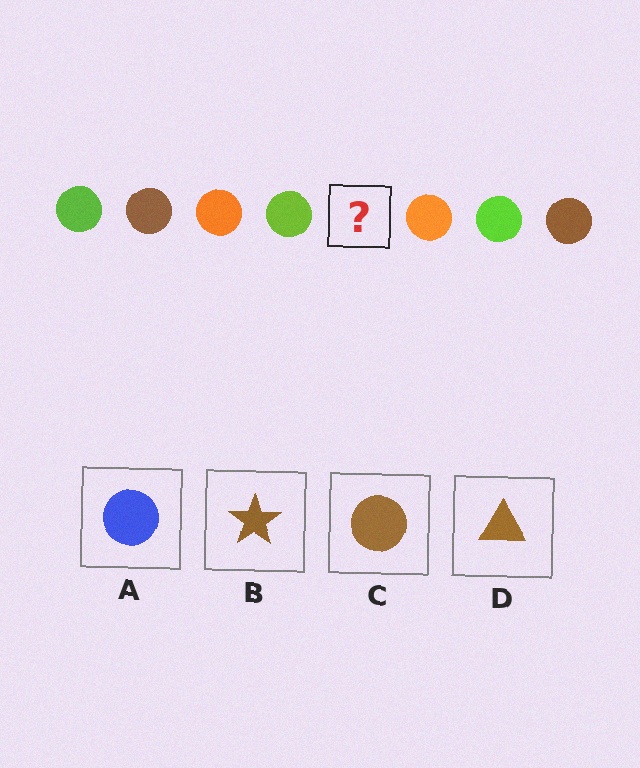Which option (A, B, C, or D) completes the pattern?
C.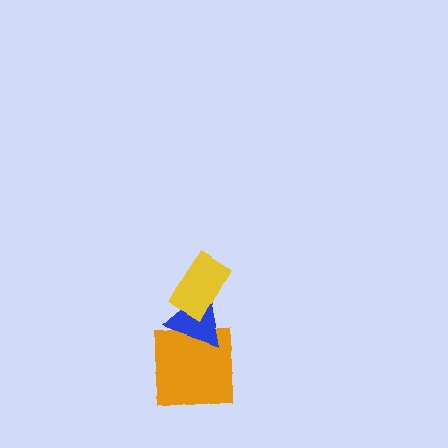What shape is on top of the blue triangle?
The yellow rectangle is on top of the blue triangle.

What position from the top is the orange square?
The orange square is 3rd from the top.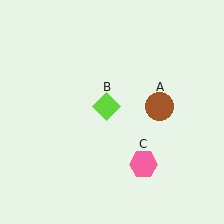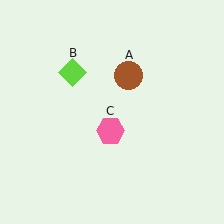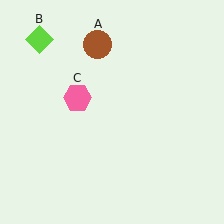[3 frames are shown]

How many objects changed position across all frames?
3 objects changed position: brown circle (object A), lime diamond (object B), pink hexagon (object C).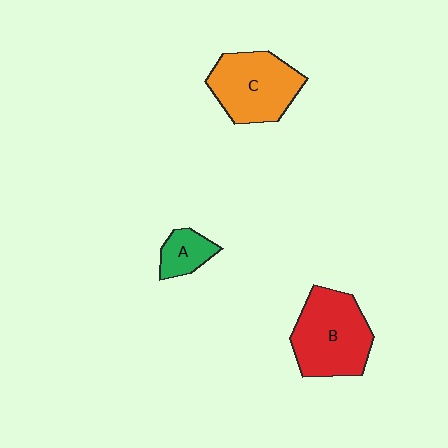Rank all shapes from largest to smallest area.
From largest to smallest: B (red), C (orange), A (green).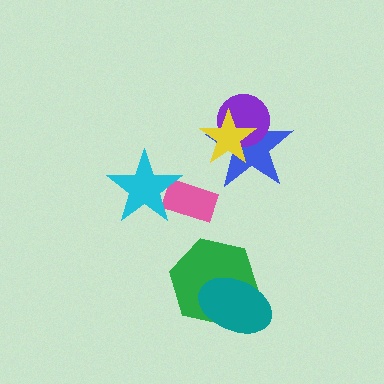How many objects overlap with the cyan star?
1 object overlaps with the cyan star.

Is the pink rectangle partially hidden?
Yes, it is partially covered by another shape.